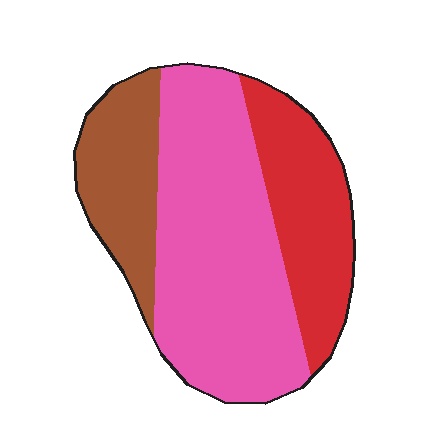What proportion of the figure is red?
Red covers around 25% of the figure.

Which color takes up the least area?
Brown, at roughly 20%.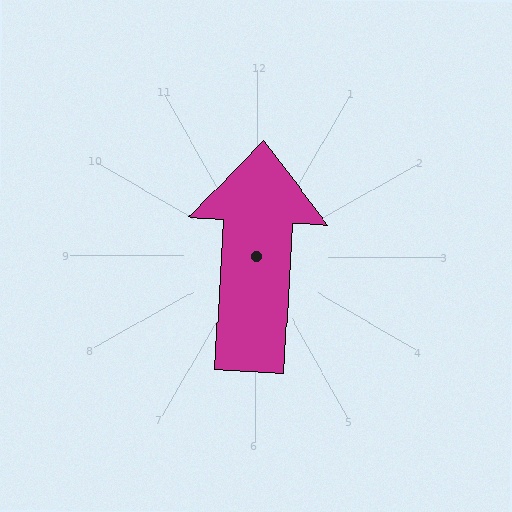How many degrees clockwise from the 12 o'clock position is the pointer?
Approximately 3 degrees.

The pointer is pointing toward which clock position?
Roughly 12 o'clock.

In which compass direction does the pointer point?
North.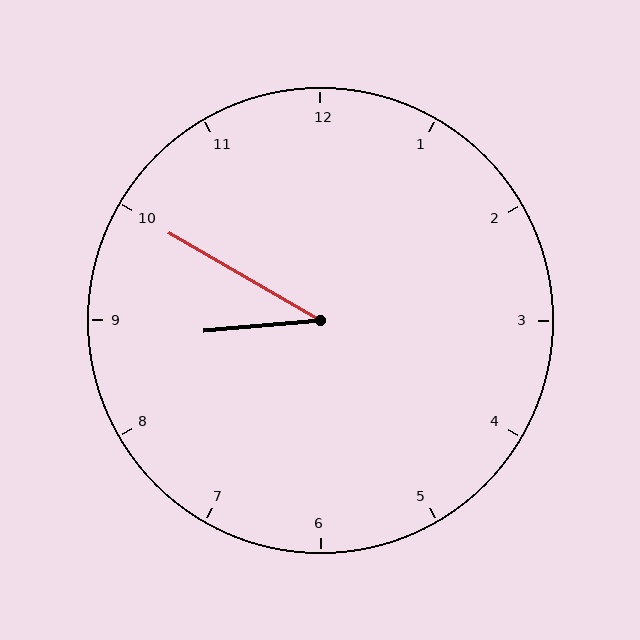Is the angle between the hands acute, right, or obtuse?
It is acute.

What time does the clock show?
8:50.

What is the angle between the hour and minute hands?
Approximately 35 degrees.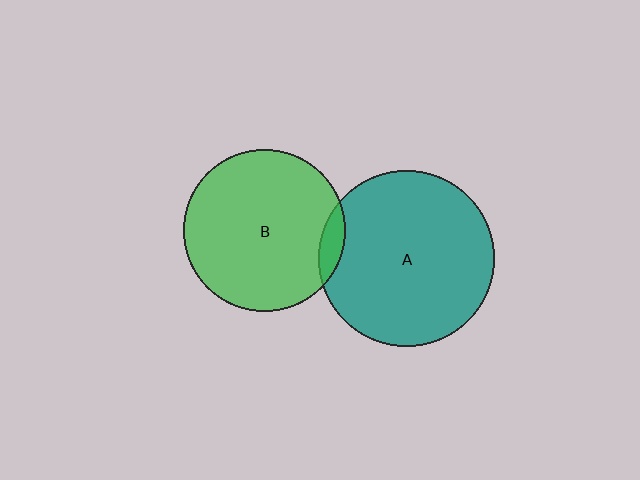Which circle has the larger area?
Circle A (teal).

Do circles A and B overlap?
Yes.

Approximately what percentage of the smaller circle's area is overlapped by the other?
Approximately 5%.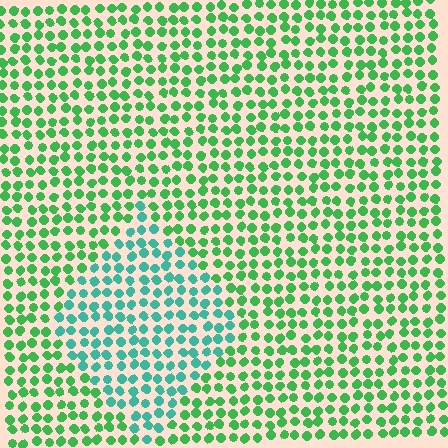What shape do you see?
I see a diamond.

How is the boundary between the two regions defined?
The boundary is defined purely by a slight shift in hue (about 38 degrees). Spacing, size, and orientation are identical on both sides.